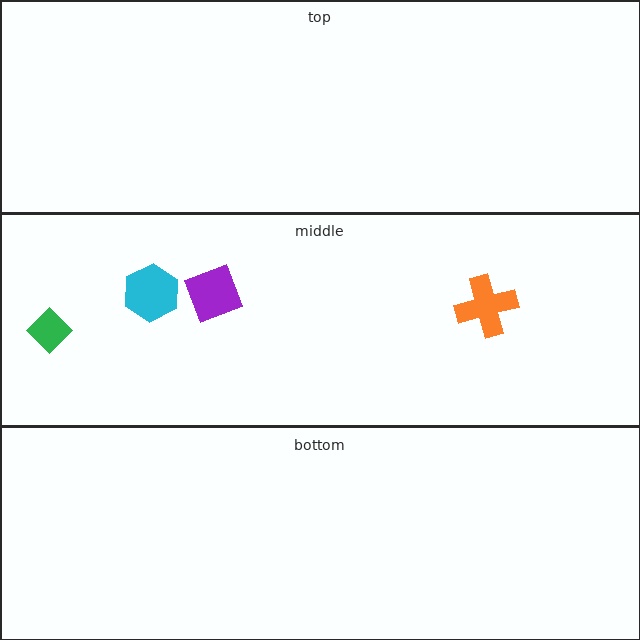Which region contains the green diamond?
The middle region.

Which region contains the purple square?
The middle region.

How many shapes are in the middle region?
4.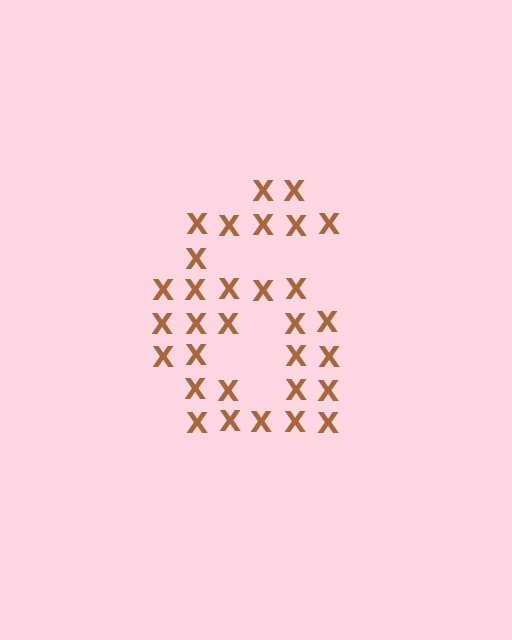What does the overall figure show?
The overall figure shows the digit 6.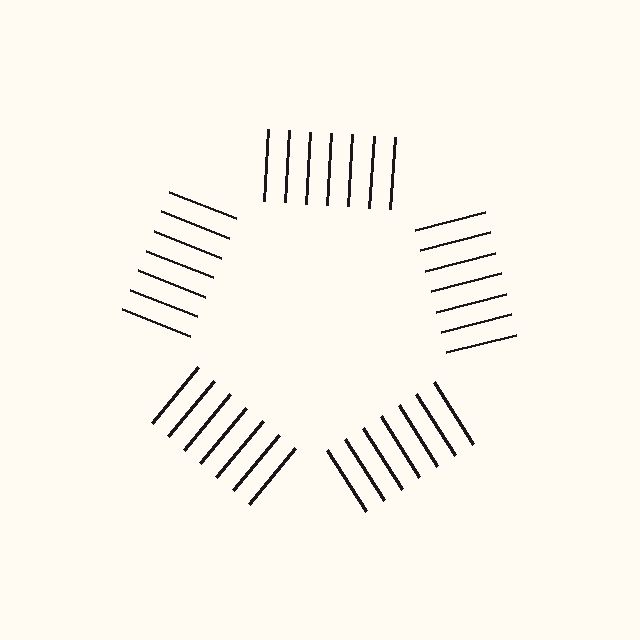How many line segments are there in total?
35 — 7 along each of the 5 edges.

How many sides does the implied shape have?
5 sides — the line-ends trace a pentagon.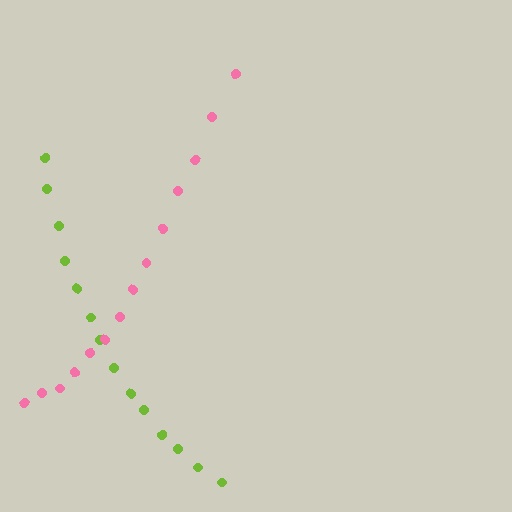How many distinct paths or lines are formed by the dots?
There are 2 distinct paths.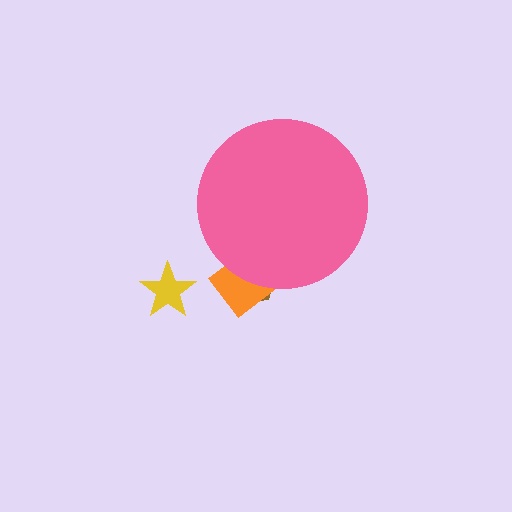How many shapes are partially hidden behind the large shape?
2 shapes are partially hidden.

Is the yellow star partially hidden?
No, the yellow star is fully visible.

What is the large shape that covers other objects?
A pink circle.